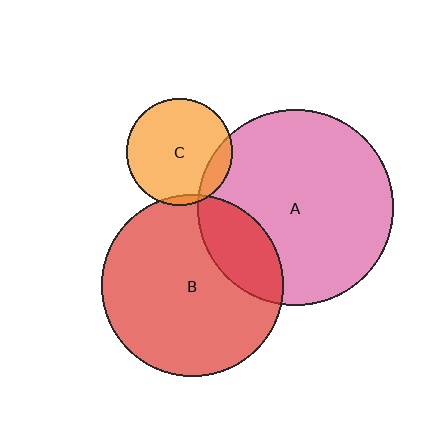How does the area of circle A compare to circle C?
Approximately 3.4 times.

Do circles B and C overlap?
Yes.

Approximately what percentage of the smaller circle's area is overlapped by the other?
Approximately 5%.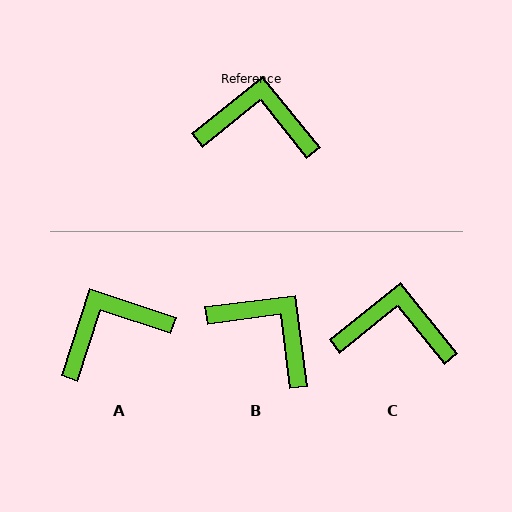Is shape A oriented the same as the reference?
No, it is off by about 33 degrees.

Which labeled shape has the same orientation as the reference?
C.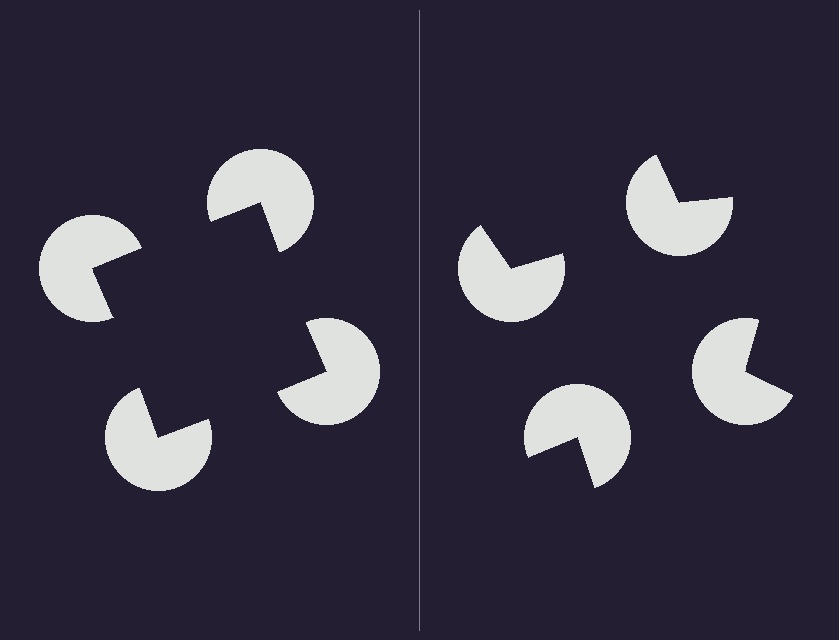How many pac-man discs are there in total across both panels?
8 — 4 on each side.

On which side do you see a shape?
An illusory square appears on the left side. On the right side the wedge cuts are rotated, so no coherent shape forms.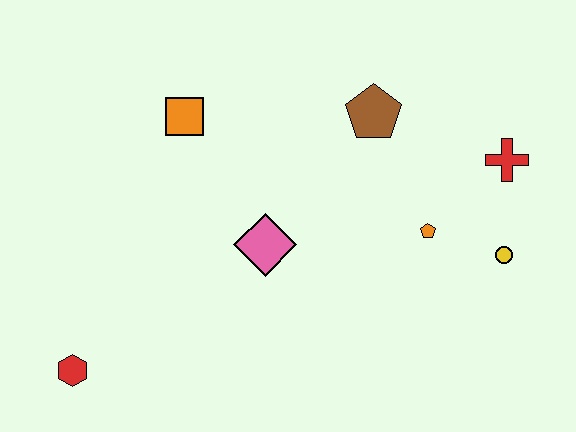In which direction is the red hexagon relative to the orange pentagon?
The red hexagon is to the left of the orange pentagon.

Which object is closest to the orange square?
The pink diamond is closest to the orange square.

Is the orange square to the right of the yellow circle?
No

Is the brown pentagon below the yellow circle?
No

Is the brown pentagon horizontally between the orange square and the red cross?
Yes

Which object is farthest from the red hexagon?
The red cross is farthest from the red hexagon.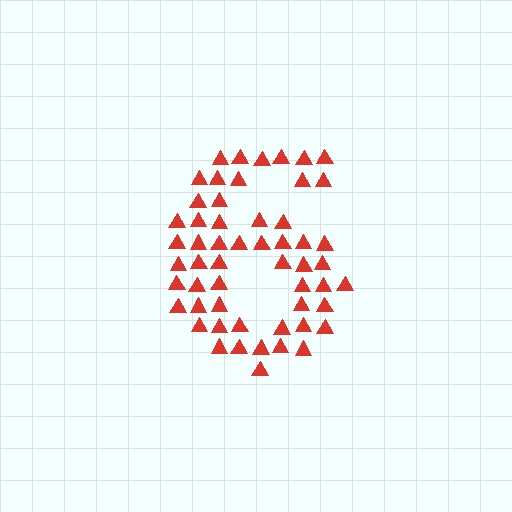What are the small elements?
The small elements are triangles.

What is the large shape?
The large shape is the digit 6.